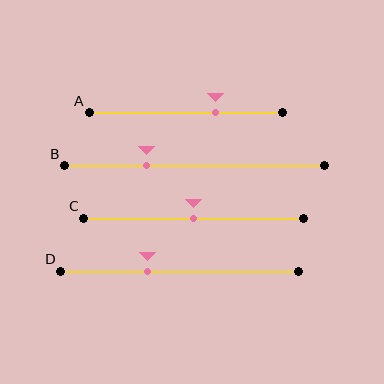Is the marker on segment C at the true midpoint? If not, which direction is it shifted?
Yes, the marker on segment C is at the true midpoint.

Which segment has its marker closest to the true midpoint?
Segment C has its marker closest to the true midpoint.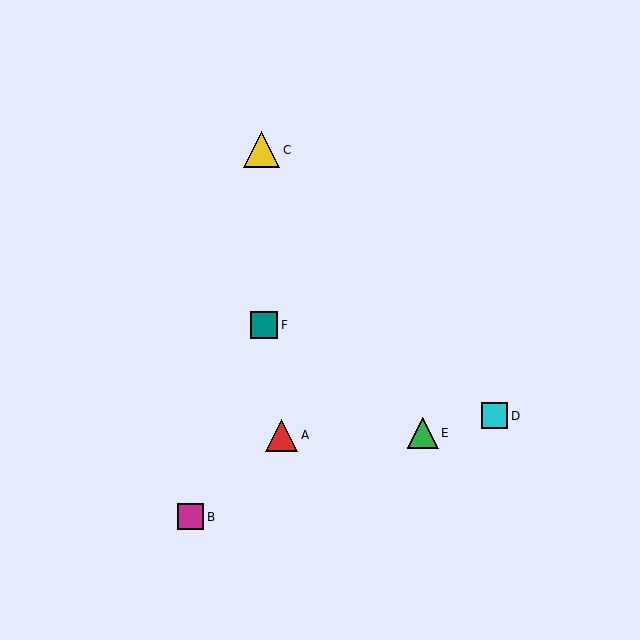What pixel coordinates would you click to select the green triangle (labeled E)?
Click at (423, 433) to select the green triangle E.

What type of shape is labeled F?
Shape F is a teal square.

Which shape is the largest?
The yellow triangle (labeled C) is the largest.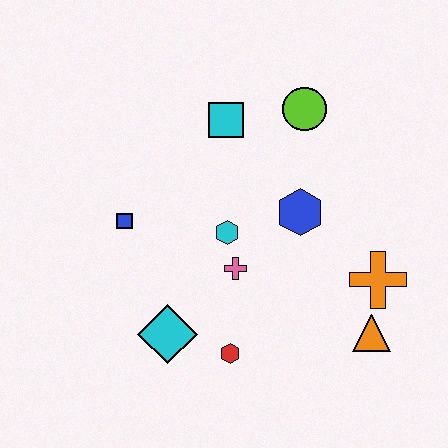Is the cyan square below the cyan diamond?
No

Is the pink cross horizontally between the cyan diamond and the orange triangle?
Yes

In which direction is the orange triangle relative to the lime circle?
The orange triangle is below the lime circle.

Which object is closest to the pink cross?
The cyan hexagon is closest to the pink cross.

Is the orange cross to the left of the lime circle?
No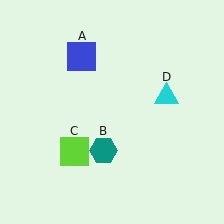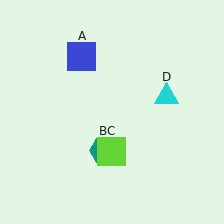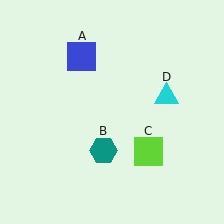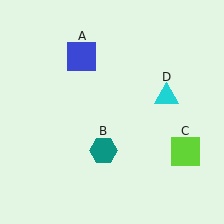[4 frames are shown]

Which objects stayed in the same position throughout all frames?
Blue square (object A) and teal hexagon (object B) and cyan triangle (object D) remained stationary.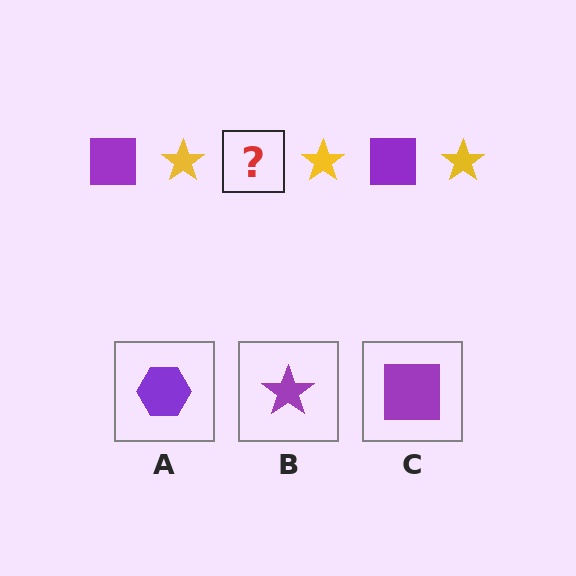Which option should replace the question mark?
Option C.